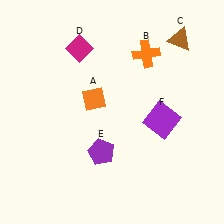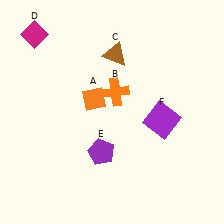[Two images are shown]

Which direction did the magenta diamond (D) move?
The magenta diamond (D) moved left.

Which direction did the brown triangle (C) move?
The brown triangle (C) moved left.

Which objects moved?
The objects that moved are: the orange cross (B), the brown triangle (C), the magenta diamond (D).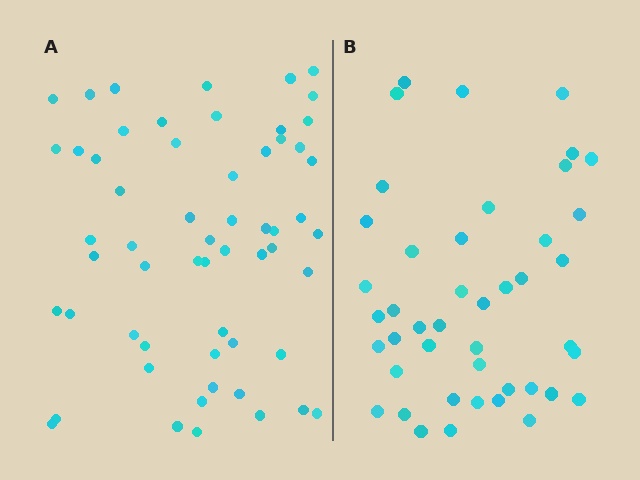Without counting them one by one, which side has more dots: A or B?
Region A (the left region) has more dots.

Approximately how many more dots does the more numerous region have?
Region A has approximately 15 more dots than region B.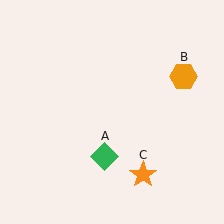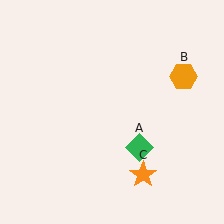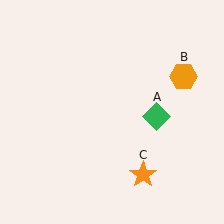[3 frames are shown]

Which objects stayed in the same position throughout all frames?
Orange hexagon (object B) and orange star (object C) remained stationary.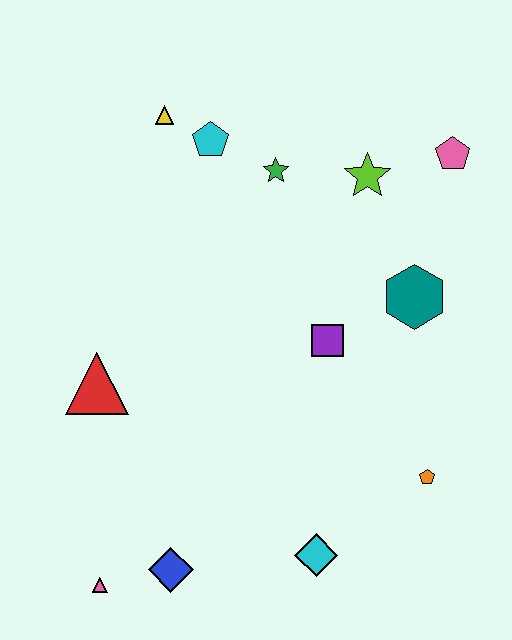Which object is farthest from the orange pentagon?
The yellow triangle is farthest from the orange pentagon.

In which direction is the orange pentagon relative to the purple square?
The orange pentagon is below the purple square.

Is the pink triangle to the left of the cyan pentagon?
Yes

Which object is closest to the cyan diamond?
The orange pentagon is closest to the cyan diamond.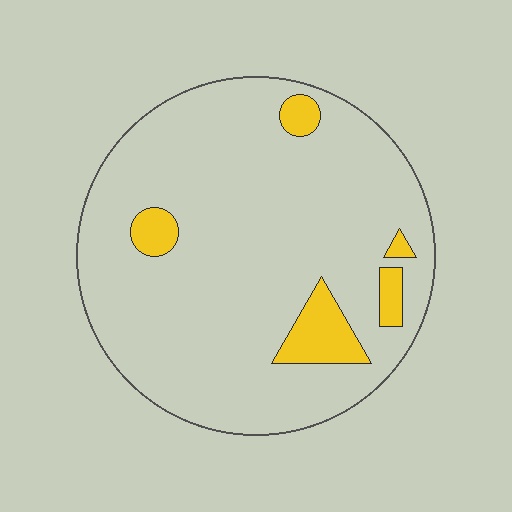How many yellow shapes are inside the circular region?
5.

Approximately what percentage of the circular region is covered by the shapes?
Approximately 10%.